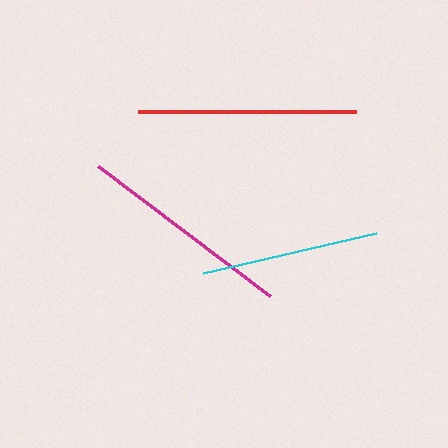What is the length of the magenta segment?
The magenta segment is approximately 216 pixels long.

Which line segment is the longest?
The red line is the longest at approximately 217 pixels.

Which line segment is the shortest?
The cyan line is the shortest at approximately 178 pixels.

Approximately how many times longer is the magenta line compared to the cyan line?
The magenta line is approximately 1.2 times the length of the cyan line.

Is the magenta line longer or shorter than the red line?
The red line is longer than the magenta line.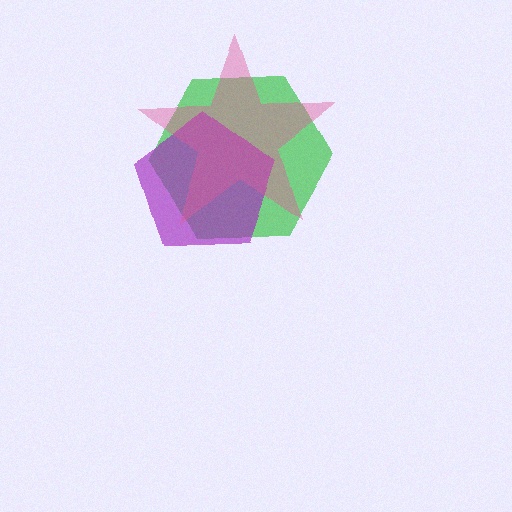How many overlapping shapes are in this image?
There are 3 overlapping shapes in the image.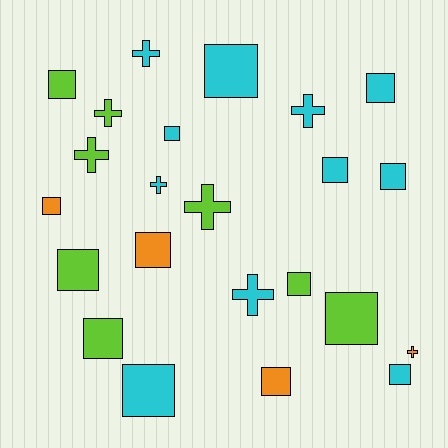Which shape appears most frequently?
Square, with 15 objects.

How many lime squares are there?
There are 5 lime squares.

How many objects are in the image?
There are 23 objects.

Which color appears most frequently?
Cyan, with 11 objects.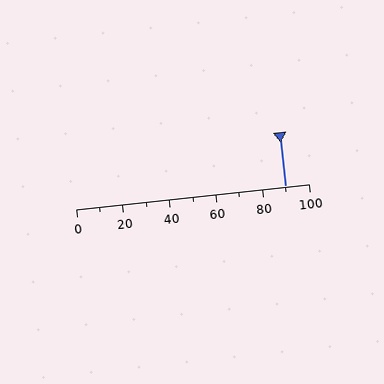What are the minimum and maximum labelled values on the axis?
The axis runs from 0 to 100.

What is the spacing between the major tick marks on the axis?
The major ticks are spaced 20 apart.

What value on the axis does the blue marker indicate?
The marker indicates approximately 90.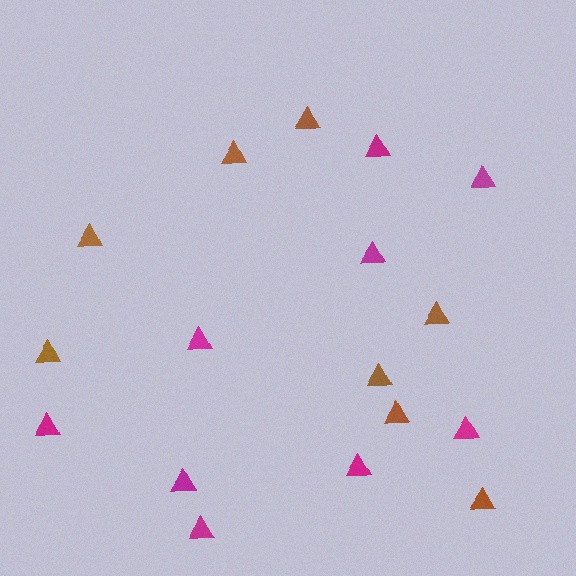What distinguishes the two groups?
There are 2 groups: one group of brown triangles (8) and one group of magenta triangles (9).